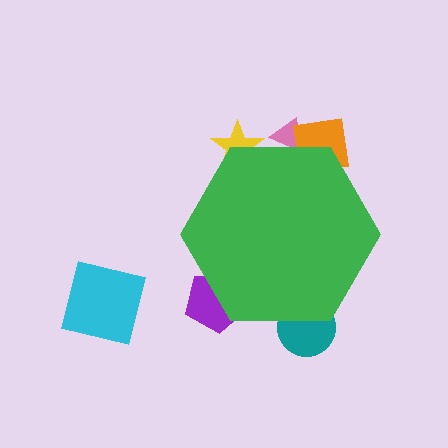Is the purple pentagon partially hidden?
Yes, the purple pentagon is partially hidden behind the green hexagon.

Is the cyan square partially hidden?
No, the cyan square is fully visible.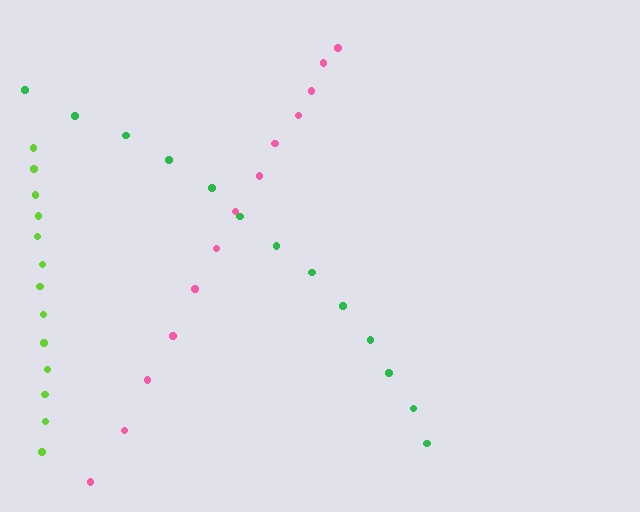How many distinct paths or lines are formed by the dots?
There are 3 distinct paths.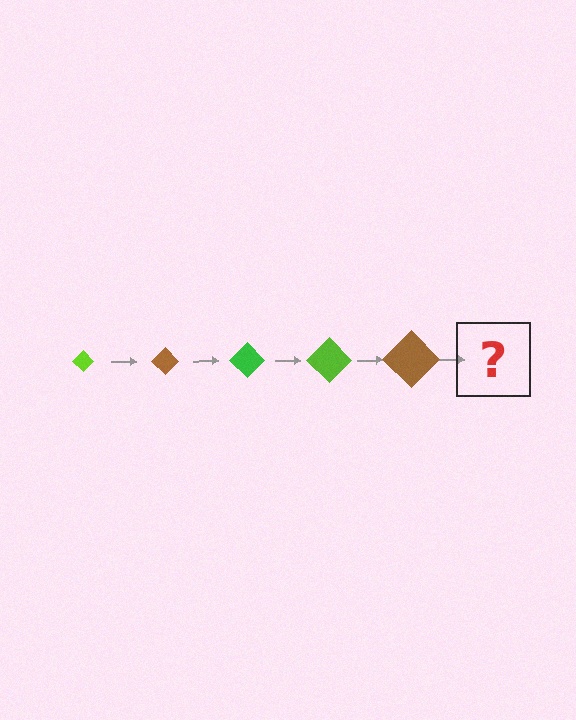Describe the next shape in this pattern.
It should be a green diamond, larger than the previous one.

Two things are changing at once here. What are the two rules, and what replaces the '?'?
The two rules are that the diamond grows larger each step and the color cycles through lime, brown, and green. The '?' should be a green diamond, larger than the previous one.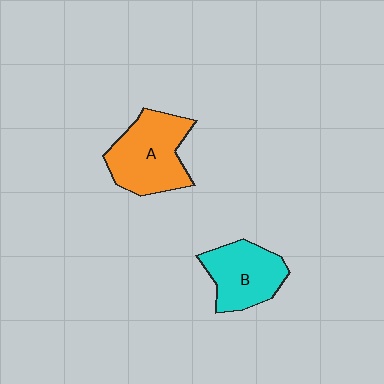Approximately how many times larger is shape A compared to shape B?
Approximately 1.2 times.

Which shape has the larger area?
Shape A (orange).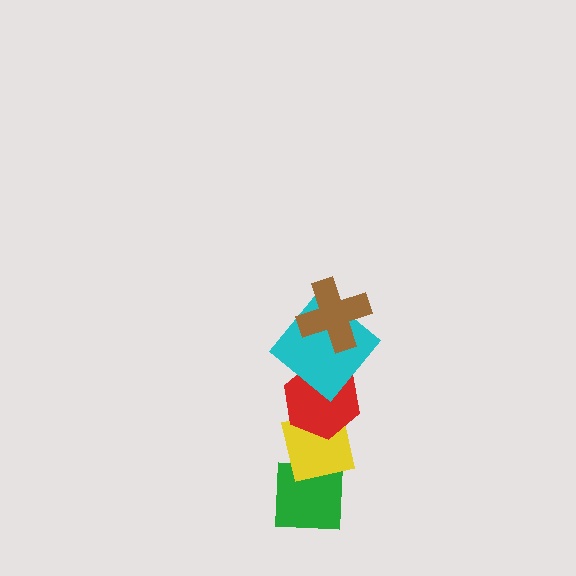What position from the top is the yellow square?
The yellow square is 4th from the top.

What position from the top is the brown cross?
The brown cross is 1st from the top.